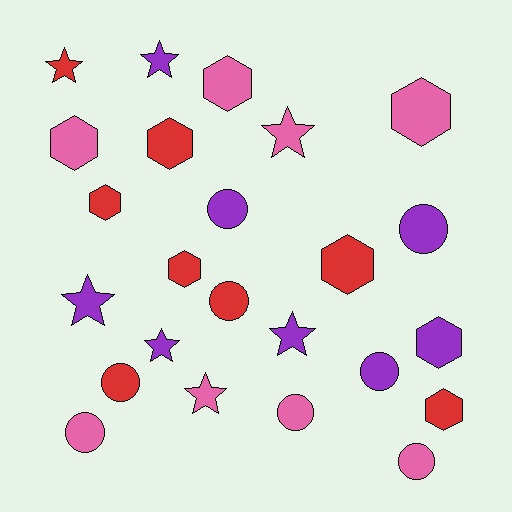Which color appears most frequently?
Purple, with 8 objects.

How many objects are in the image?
There are 24 objects.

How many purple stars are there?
There are 4 purple stars.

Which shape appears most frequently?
Hexagon, with 9 objects.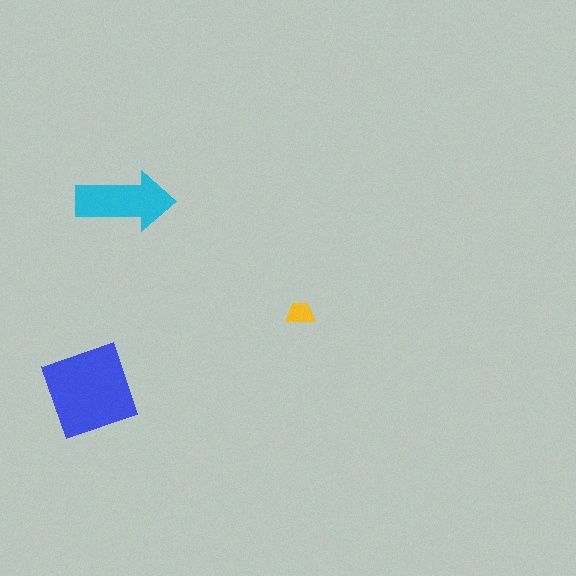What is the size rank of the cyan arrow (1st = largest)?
2nd.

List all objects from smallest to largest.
The yellow trapezoid, the cyan arrow, the blue diamond.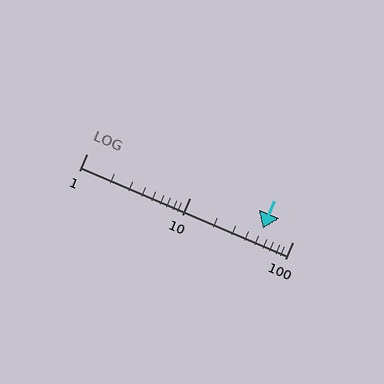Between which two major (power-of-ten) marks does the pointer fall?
The pointer is between 10 and 100.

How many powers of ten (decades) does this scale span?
The scale spans 2 decades, from 1 to 100.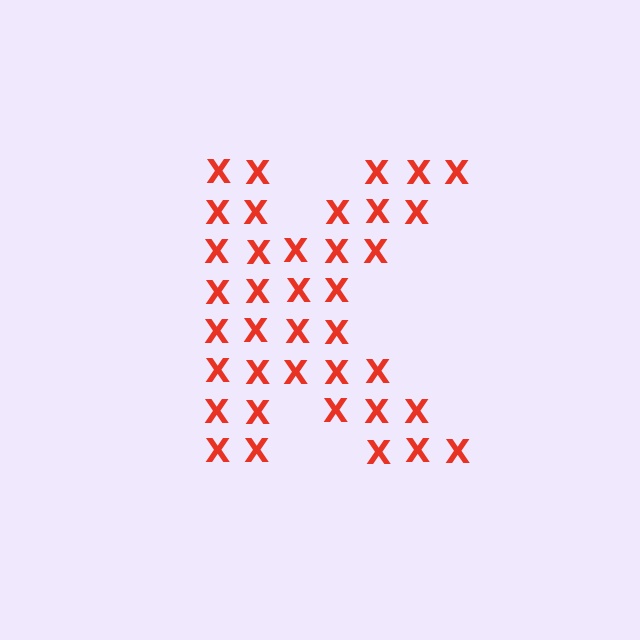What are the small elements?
The small elements are letter X's.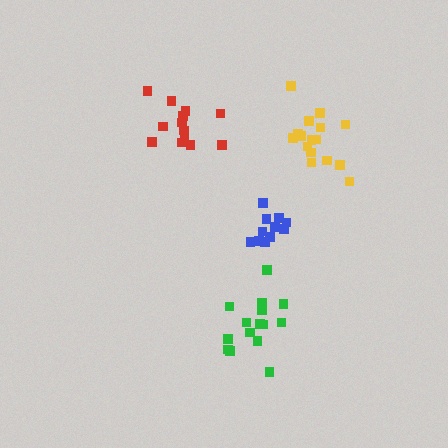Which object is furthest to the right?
The yellow cluster is rightmost.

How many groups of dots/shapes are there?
There are 4 groups.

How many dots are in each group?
Group 1: 13 dots, Group 2: 15 dots, Group 3: 16 dots, Group 4: 11 dots (55 total).